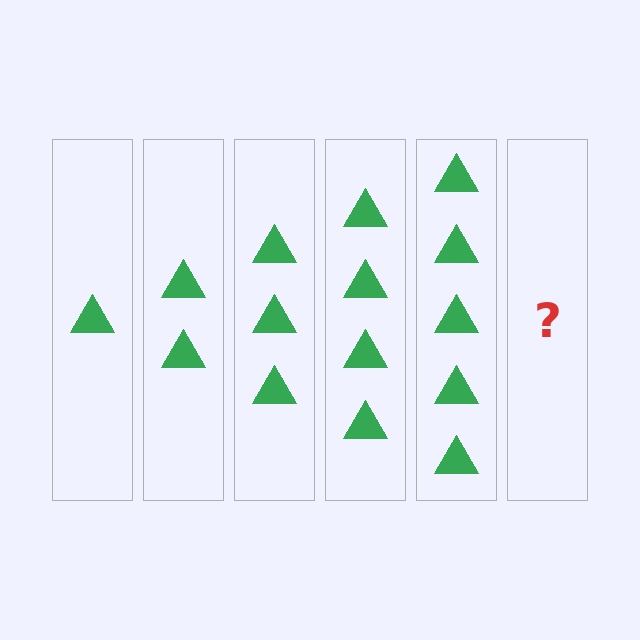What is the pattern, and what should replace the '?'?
The pattern is that each step adds one more triangle. The '?' should be 6 triangles.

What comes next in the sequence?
The next element should be 6 triangles.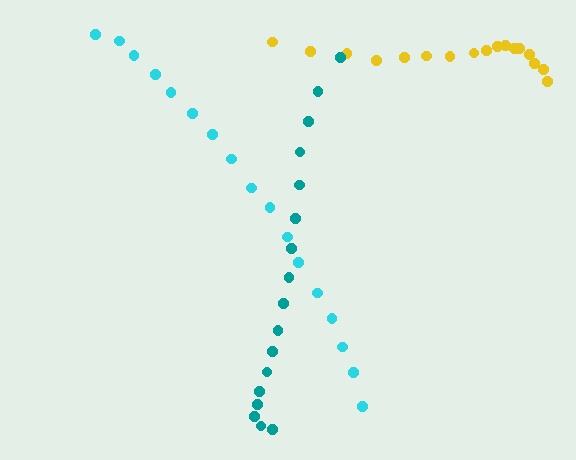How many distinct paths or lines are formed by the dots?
There are 3 distinct paths.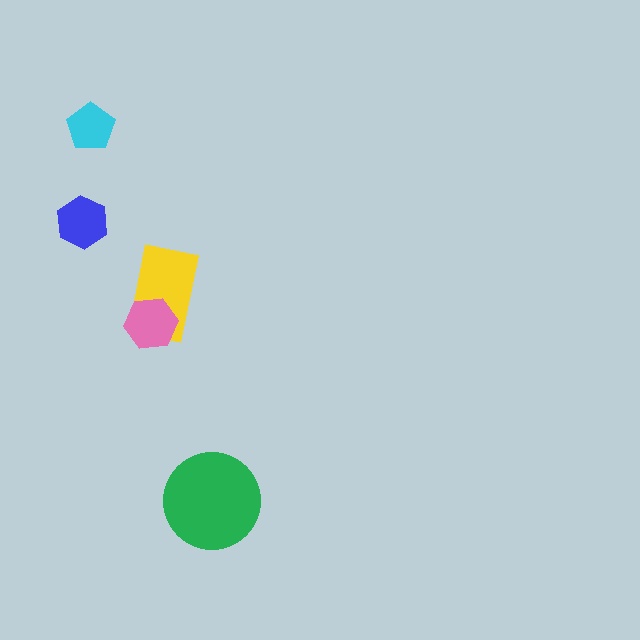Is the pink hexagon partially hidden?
No, no other shape covers it.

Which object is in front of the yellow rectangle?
The pink hexagon is in front of the yellow rectangle.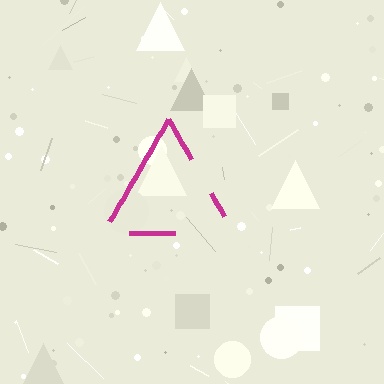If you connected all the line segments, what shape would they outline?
They would outline a triangle.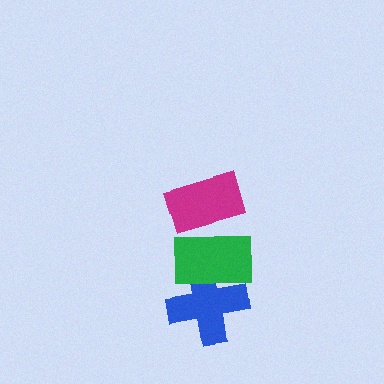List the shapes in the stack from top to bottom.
From top to bottom: the magenta rectangle, the green rectangle, the blue cross.